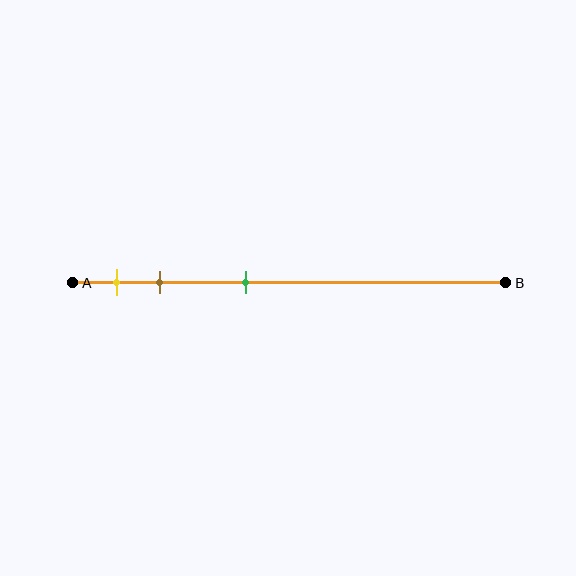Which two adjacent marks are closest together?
The yellow and brown marks are the closest adjacent pair.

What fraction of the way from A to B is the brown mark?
The brown mark is approximately 20% (0.2) of the way from A to B.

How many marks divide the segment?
There are 3 marks dividing the segment.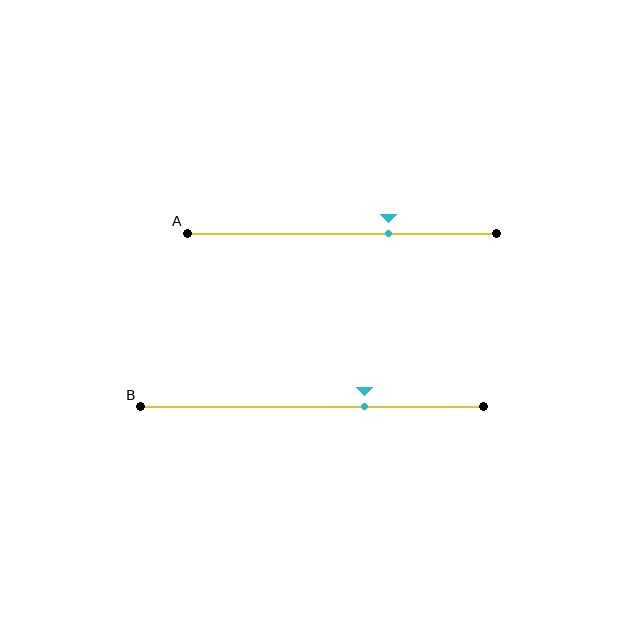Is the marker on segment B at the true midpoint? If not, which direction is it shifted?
No, the marker on segment B is shifted to the right by about 15% of the segment length.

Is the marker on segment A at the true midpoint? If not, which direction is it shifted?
No, the marker on segment A is shifted to the right by about 15% of the segment length.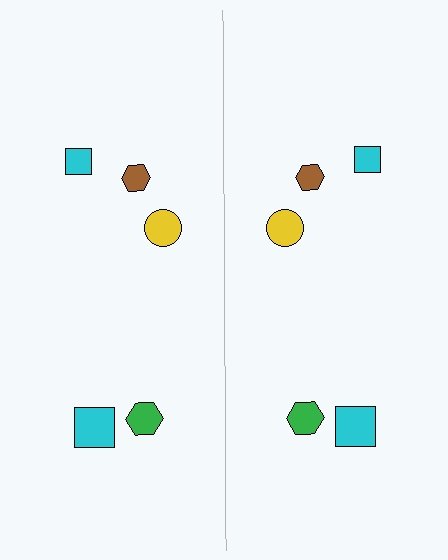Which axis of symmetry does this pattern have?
The pattern has a vertical axis of symmetry running through the center of the image.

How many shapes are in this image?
There are 10 shapes in this image.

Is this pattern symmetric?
Yes, this pattern has bilateral (reflection) symmetry.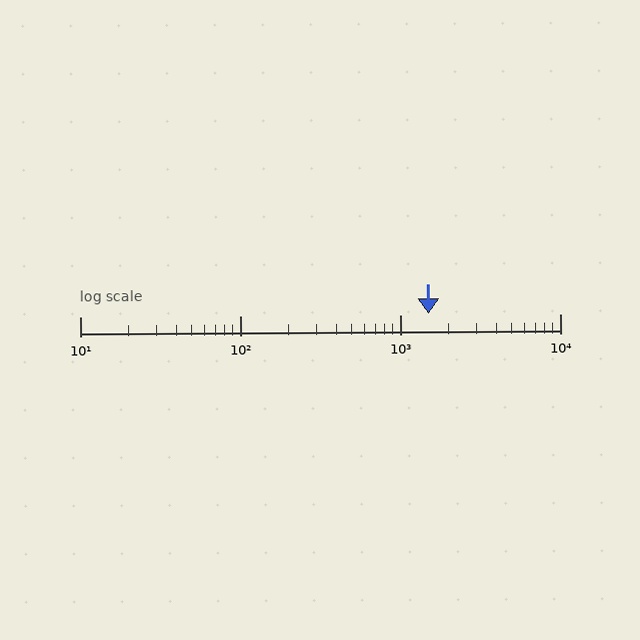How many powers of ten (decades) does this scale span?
The scale spans 3 decades, from 10 to 10000.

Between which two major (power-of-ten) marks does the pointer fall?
The pointer is between 1000 and 10000.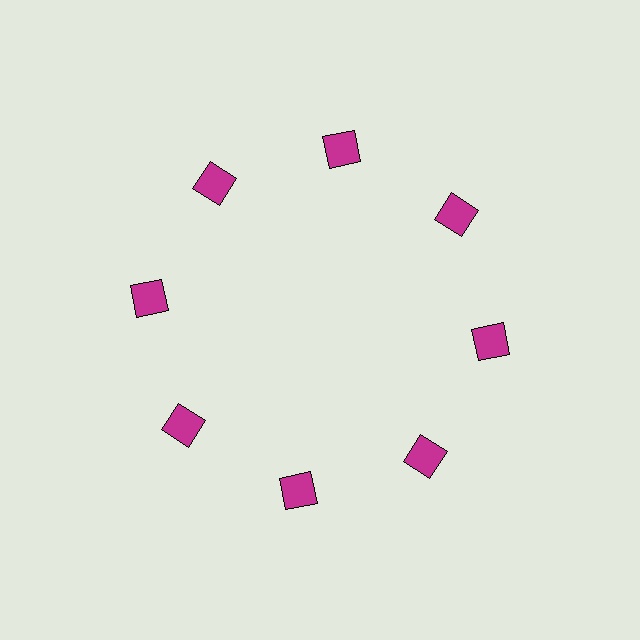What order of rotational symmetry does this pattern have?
This pattern has 8-fold rotational symmetry.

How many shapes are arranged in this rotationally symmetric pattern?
There are 8 shapes, arranged in 8 groups of 1.